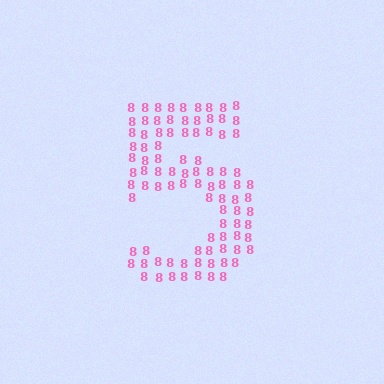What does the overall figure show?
The overall figure shows the digit 5.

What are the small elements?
The small elements are digit 8's.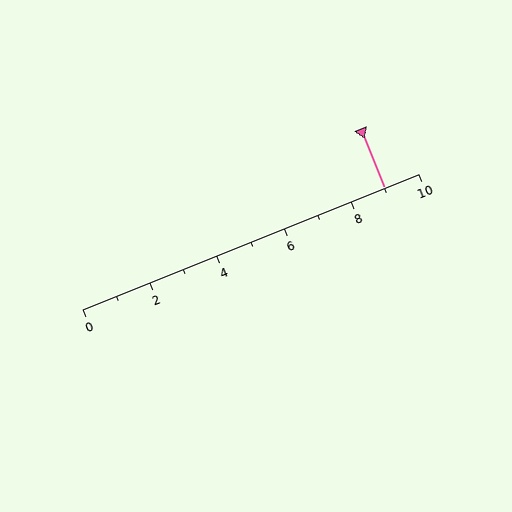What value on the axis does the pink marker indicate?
The marker indicates approximately 9.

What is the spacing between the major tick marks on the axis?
The major ticks are spaced 2 apart.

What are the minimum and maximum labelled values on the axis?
The axis runs from 0 to 10.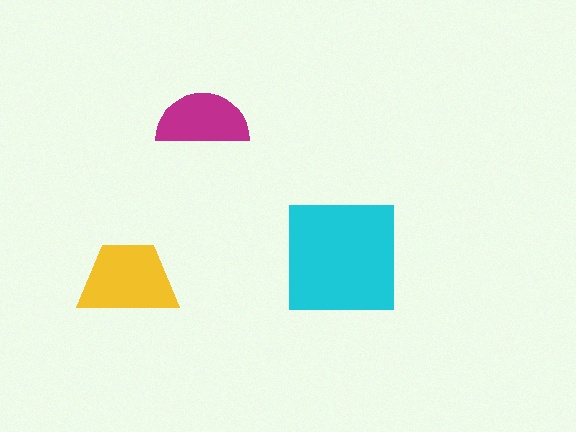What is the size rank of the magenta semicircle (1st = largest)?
3rd.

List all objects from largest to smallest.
The cyan square, the yellow trapezoid, the magenta semicircle.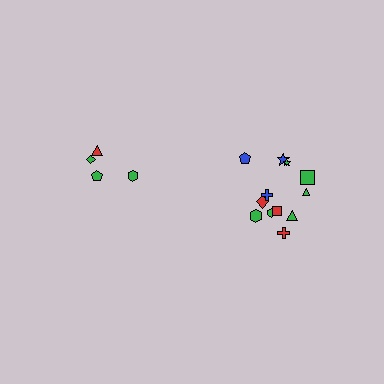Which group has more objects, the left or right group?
The right group.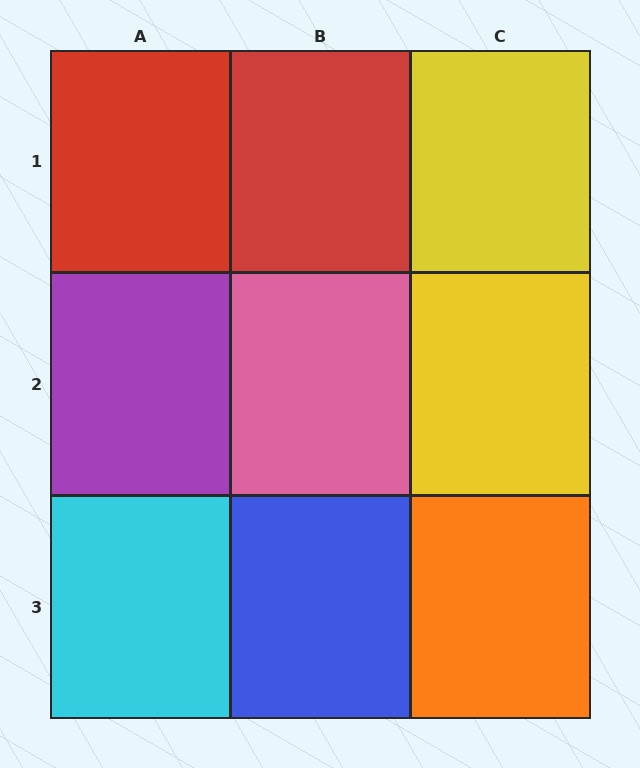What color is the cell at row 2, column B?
Pink.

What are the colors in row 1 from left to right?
Red, red, yellow.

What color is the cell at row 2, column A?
Purple.